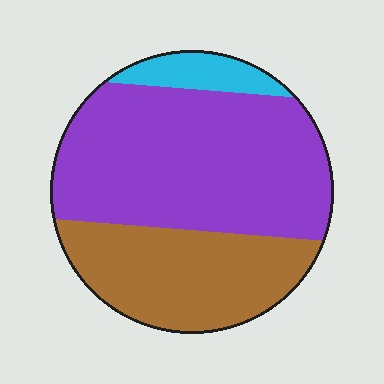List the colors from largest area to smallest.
From largest to smallest: purple, brown, cyan.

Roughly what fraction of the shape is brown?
Brown covers 33% of the shape.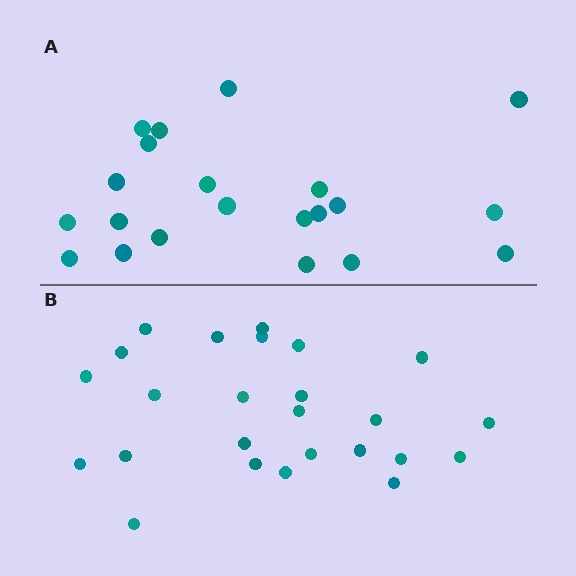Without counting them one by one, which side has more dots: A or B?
Region B (the bottom region) has more dots.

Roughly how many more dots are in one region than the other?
Region B has about 4 more dots than region A.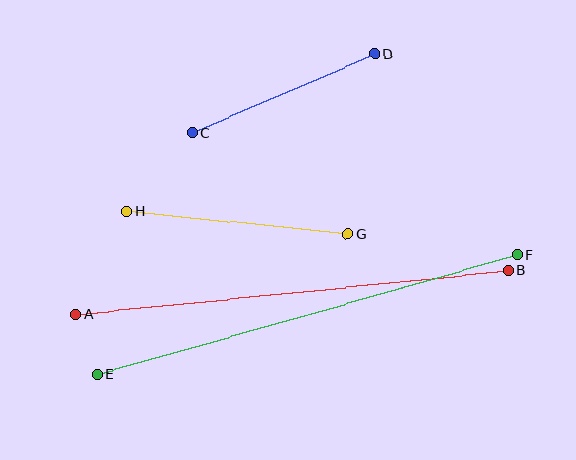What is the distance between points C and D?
The distance is approximately 199 pixels.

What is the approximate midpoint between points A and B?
The midpoint is at approximately (292, 292) pixels.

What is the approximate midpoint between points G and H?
The midpoint is at approximately (237, 223) pixels.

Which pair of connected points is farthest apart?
Points E and F are farthest apart.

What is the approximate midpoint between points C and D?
The midpoint is at approximately (284, 93) pixels.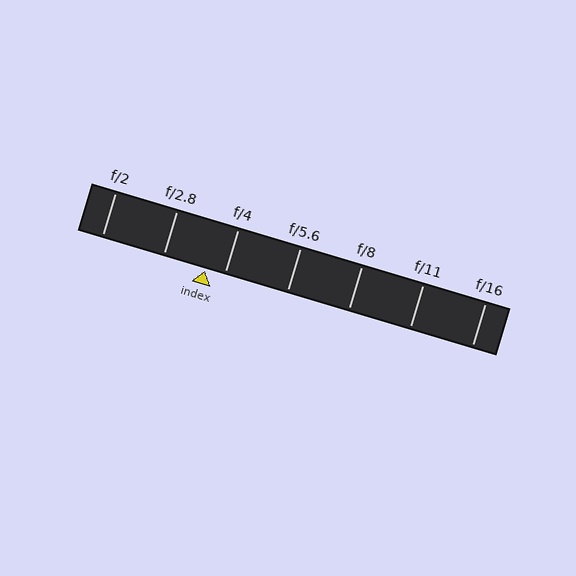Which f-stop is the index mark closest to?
The index mark is closest to f/4.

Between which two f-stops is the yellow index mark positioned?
The index mark is between f/2.8 and f/4.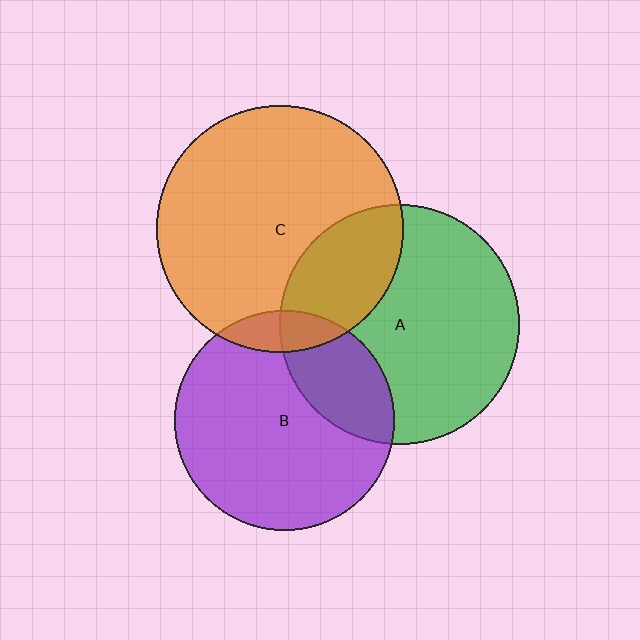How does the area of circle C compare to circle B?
Approximately 1.3 times.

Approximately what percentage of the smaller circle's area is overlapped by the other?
Approximately 25%.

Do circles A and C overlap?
Yes.